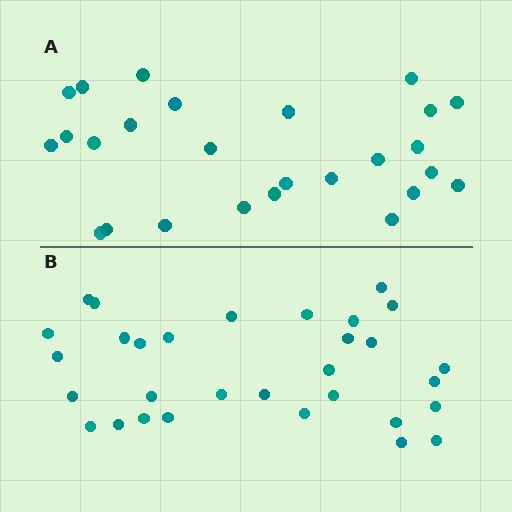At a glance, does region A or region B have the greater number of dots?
Region B (the bottom region) has more dots.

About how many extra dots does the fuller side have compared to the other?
Region B has about 5 more dots than region A.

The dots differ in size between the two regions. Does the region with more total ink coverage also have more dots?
No. Region A has more total ink coverage because its dots are larger, but region B actually contains more individual dots. Total area can be misleading — the number of items is what matters here.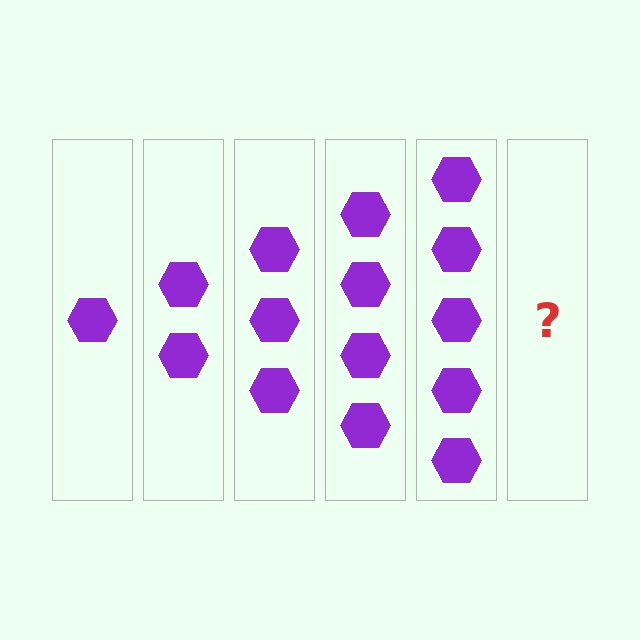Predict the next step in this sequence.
The next step is 6 hexagons.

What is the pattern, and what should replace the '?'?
The pattern is that each step adds one more hexagon. The '?' should be 6 hexagons.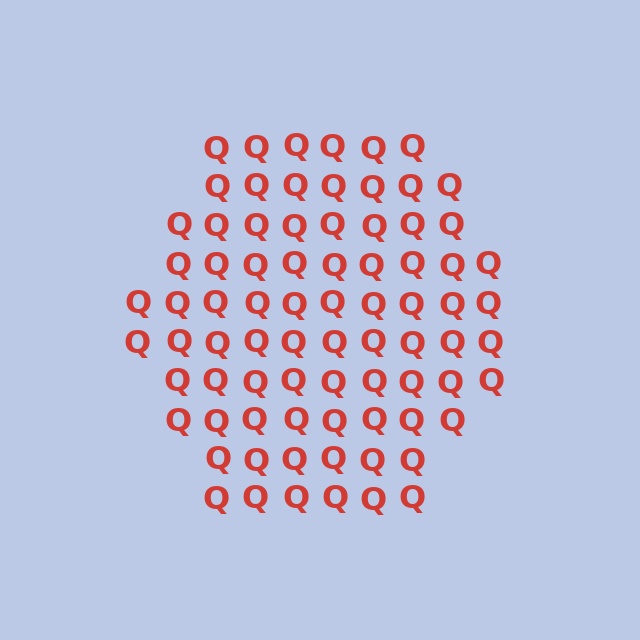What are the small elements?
The small elements are letter Q's.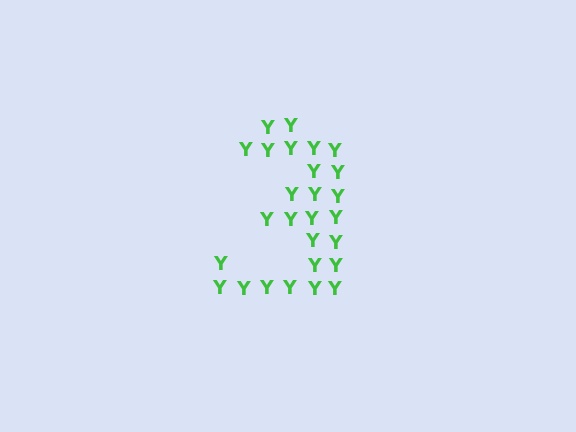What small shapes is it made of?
It is made of small letter Y's.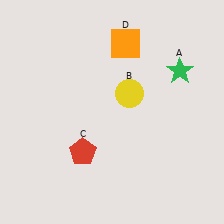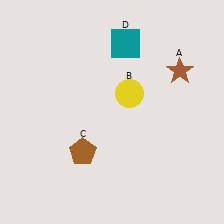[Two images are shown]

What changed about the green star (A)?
In Image 1, A is green. In Image 2, it changed to brown.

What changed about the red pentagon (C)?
In Image 1, C is red. In Image 2, it changed to brown.